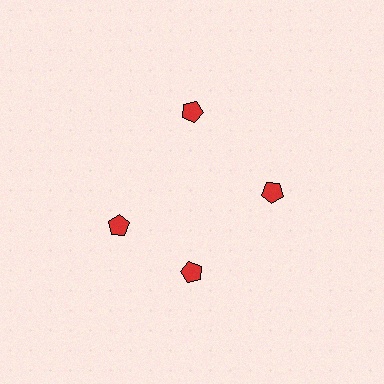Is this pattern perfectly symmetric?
No. The 4 red pentagons are arranged in a ring, but one element near the 9 o'clock position is rotated out of alignment along the ring, breaking the 4-fold rotational symmetry.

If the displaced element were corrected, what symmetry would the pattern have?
It would have 4-fold rotational symmetry — the pattern would map onto itself every 90 degrees.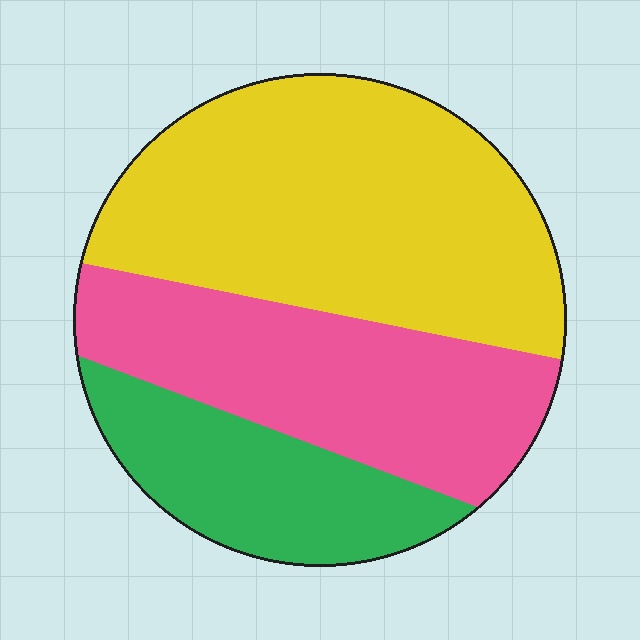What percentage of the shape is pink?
Pink takes up about one third (1/3) of the shape.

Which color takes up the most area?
Yellow, at roughly 50%.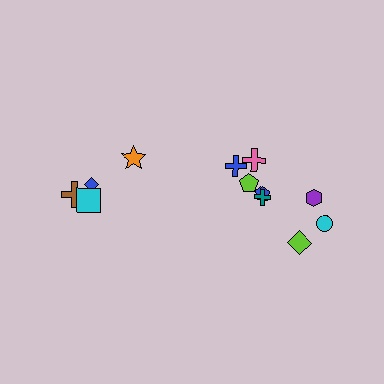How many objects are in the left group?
There are 4 objects.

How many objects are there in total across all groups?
There are 12 objects.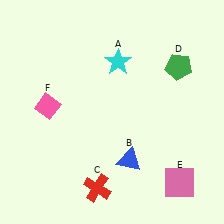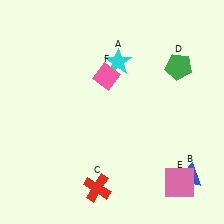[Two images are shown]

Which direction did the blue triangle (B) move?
The blue triangle (B) moved right.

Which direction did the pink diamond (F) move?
The pink diamond (F) moved right.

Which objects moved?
The objects that moved are: the blue triangle (B), the pink diamond (F).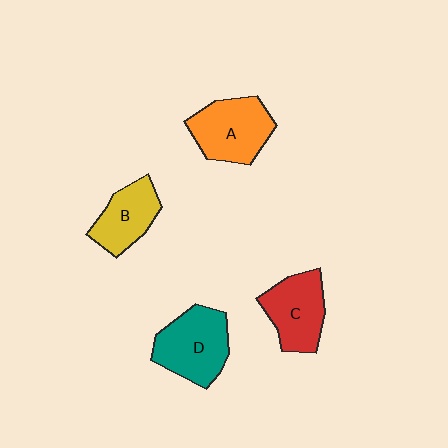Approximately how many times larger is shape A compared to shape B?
Approximately 1.3 times.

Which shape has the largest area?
Shape D (teal).